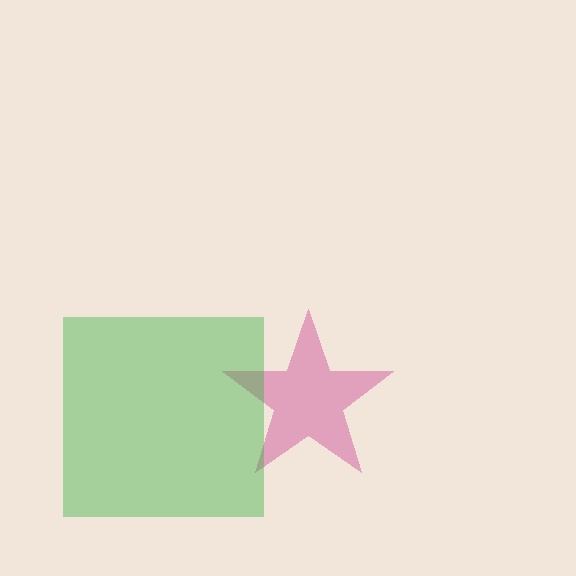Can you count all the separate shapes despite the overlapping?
Yes, there are 2 separate shapes.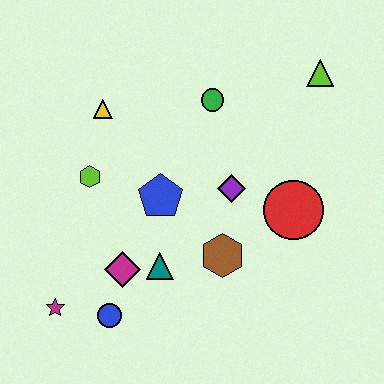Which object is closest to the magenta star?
The blue circle is closest to the magenta star.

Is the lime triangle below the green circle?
No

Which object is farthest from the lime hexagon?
The lime triangle is farthest from the lime hexagon.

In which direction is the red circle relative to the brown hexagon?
The red circle is to the right of the brown hexagon.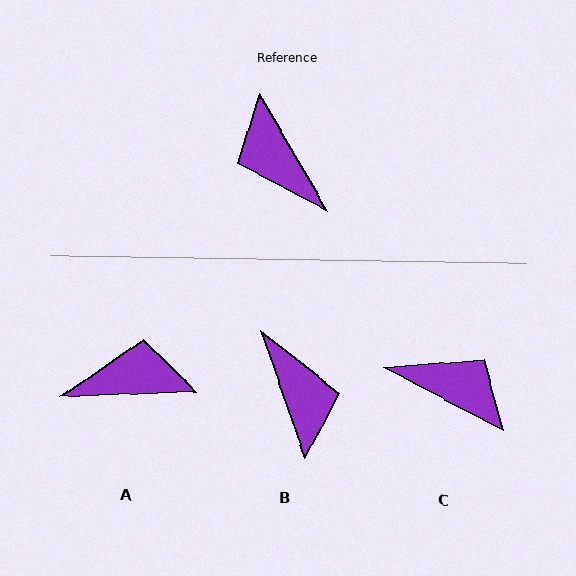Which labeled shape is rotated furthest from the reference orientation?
B, about 169 degrees away.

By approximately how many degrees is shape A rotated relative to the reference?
Approximately 118 degrees clockwise.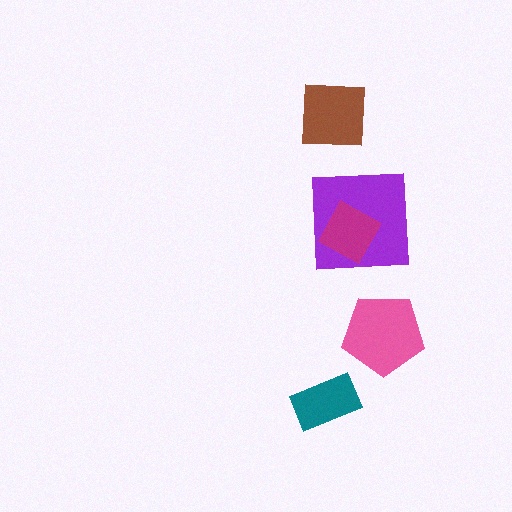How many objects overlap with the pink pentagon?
0 objects overlap with the pink pentagon.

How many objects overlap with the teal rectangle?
0 objects overlap with the teal rectangle.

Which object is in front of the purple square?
The magenta diamond is in front of the purple square.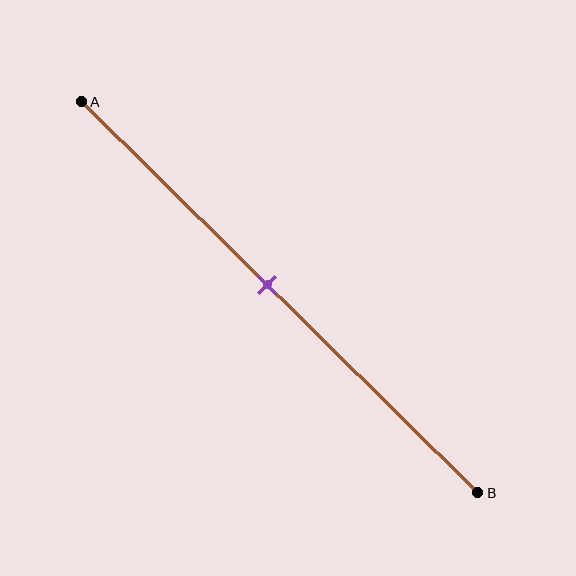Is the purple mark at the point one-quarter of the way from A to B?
No, the mark is at about 45% from A, not at the 25% one-quarter point.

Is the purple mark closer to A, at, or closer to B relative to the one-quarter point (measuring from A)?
The purple mark is closer to point B than the one-quarter point of segment AB.